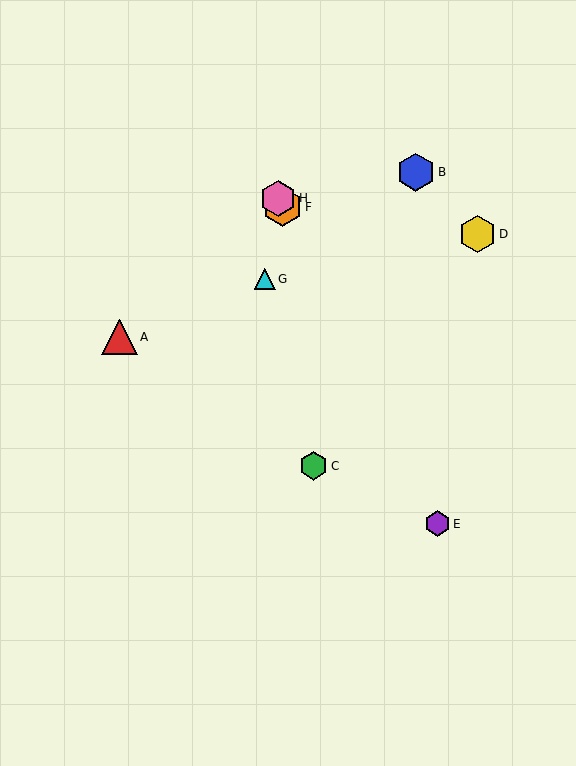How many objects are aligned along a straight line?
3 objects (E, F, H) are aligned along a straight line.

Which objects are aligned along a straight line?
Objects E, F, H are aligned along a straight line.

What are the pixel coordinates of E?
Object E is at (438, 524).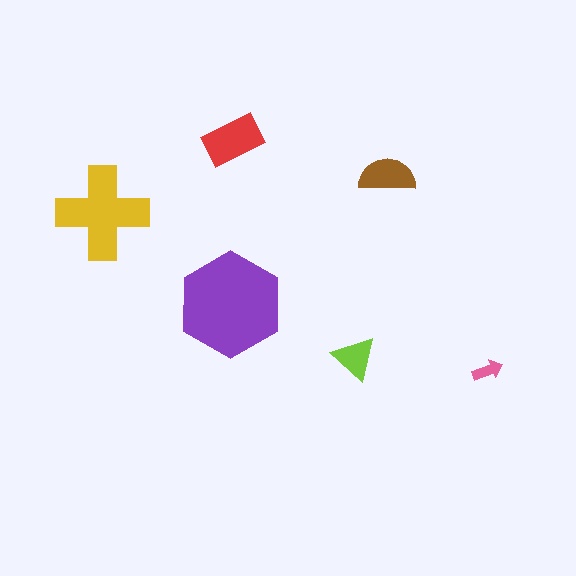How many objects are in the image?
There are 6 objects in the image.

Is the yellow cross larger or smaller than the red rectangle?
Larger.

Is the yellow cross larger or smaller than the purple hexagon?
Smaller.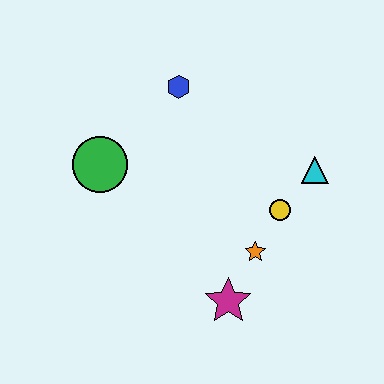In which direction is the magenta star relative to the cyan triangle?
The magenta star is below the cyan triangle.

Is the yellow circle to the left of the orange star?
No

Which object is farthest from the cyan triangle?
The green circle is farthest from the cyan triangle.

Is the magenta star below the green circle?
Yes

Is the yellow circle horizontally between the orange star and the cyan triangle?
Yes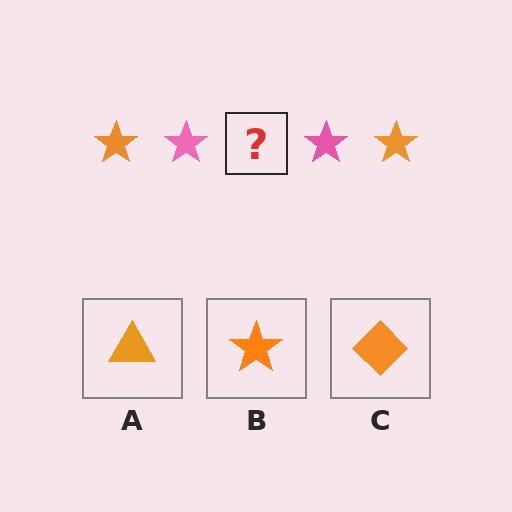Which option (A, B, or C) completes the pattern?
B.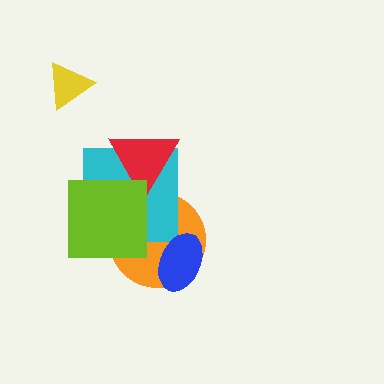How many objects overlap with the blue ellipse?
1 object overlaps with the blue ellipse.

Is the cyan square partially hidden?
Yes, it is partially covered by another shape.